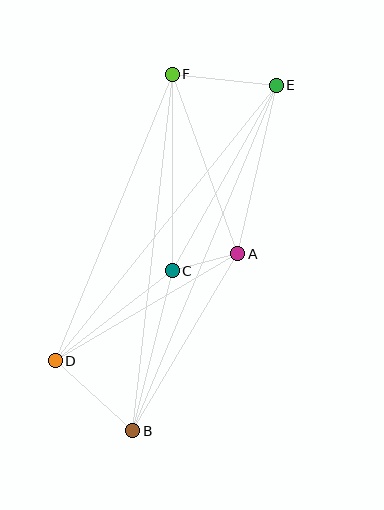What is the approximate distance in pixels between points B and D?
The distance between B and D is approximately 104 pixels.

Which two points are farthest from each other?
Points B and E are farthest from each other.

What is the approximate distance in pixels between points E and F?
The distance between E and F is approximately 105 pixels.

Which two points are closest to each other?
Points A and C are closest to each other.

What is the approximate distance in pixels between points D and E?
The distance between D and E is approximately 353 pixels.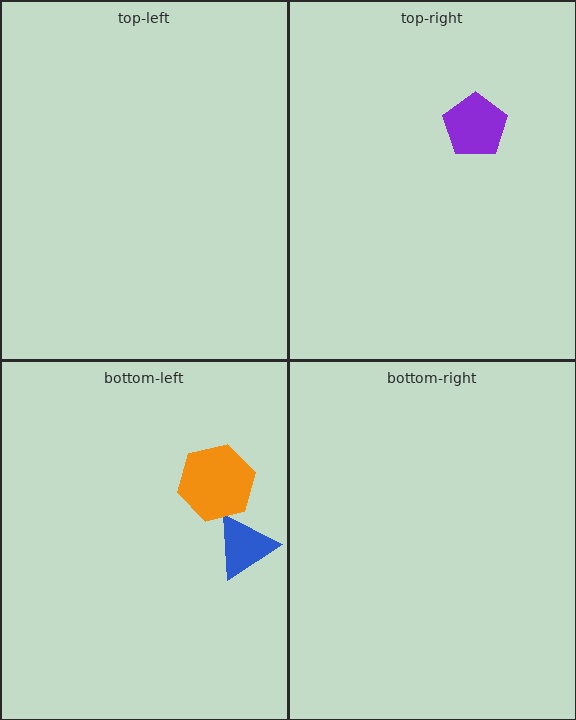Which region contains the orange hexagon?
The bottom-left region.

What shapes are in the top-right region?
The purple pentagon.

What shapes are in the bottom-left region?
The blue triangle, the orange hexagon.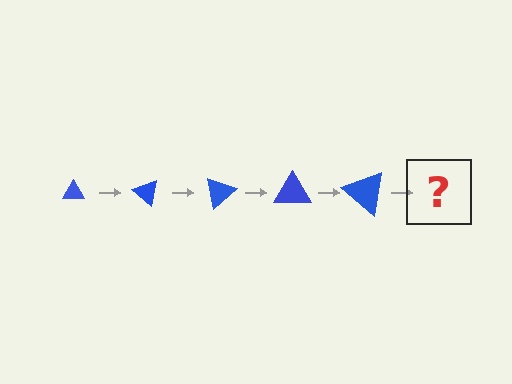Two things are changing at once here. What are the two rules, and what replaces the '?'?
The two rules are that the triangle grows larger each step and it rotates 40 degrees each step. The '?' should be a triangle, larger than the previous one and rotated 200 degrees from the start.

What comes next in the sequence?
The next element should be a triangle, larger than the previous one and rotated 200 degrees from the start.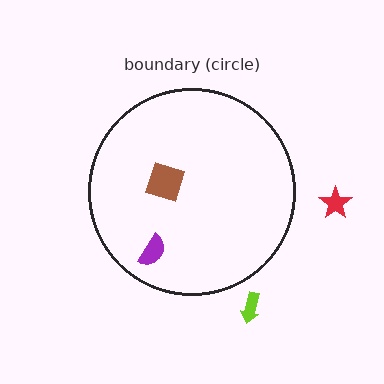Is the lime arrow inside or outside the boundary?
Outside.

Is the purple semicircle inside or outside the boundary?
Inside.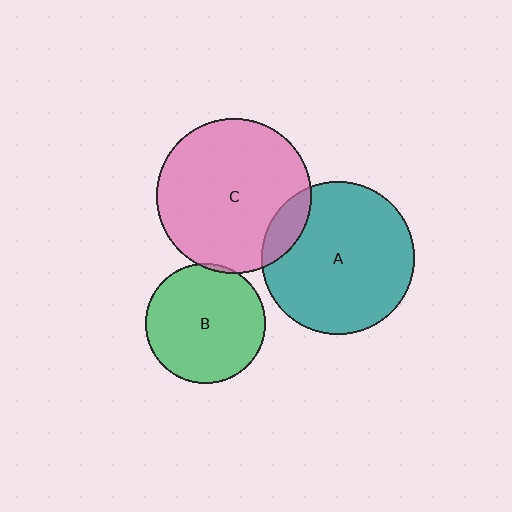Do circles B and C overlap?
Yes.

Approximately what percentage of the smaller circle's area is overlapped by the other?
Approximately 5%.